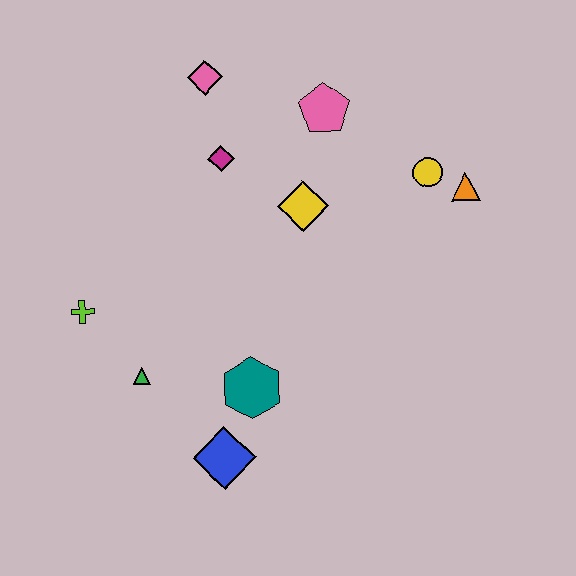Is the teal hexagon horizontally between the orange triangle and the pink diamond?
Yes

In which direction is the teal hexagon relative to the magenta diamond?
The teal hexagon is below the magenta diamond.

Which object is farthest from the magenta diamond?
The blue diamond is farthest from the magenta diamond.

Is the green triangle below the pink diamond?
Yes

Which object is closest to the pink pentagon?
The yellow diamond is closest to the pink pentagon.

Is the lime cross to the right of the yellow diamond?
No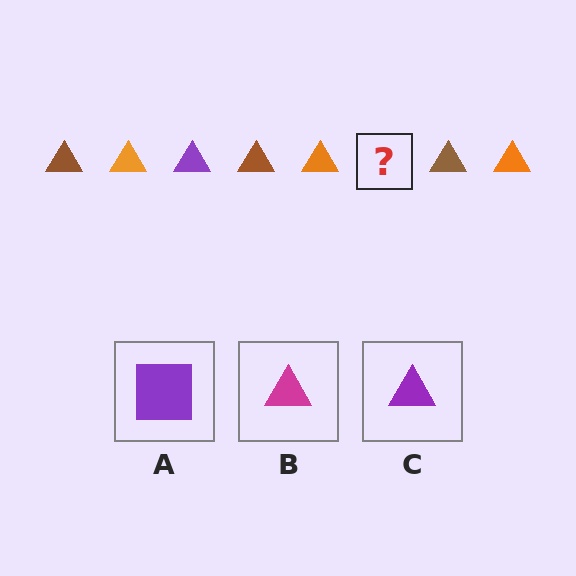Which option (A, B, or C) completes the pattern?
C.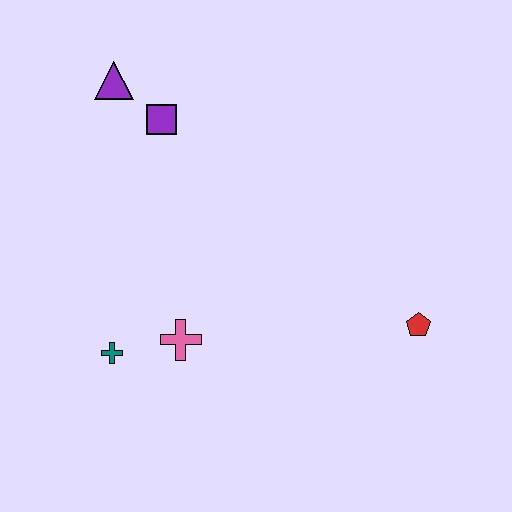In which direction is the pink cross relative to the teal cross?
The pink cross is to the right of the teal cross.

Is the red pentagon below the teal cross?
No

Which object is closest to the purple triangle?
The purple square is closest to the purple triangle.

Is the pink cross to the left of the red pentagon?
Yes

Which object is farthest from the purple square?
The red pentagon is farthest from the purple square.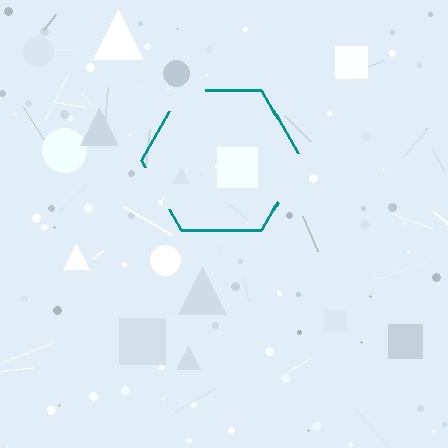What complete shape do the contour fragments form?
The contour fragments form a hexagon.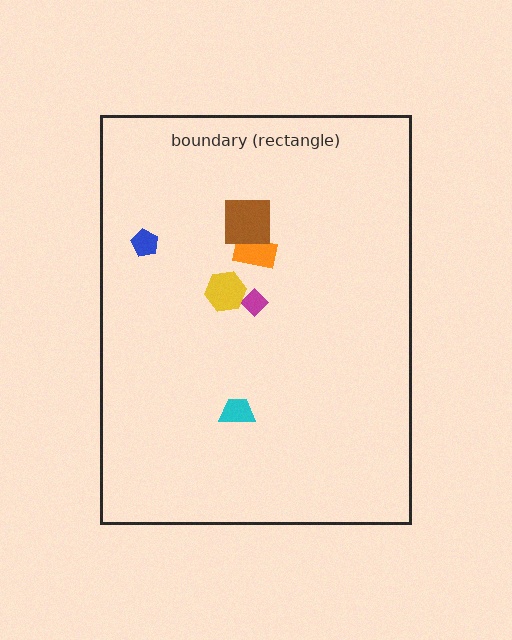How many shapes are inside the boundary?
6 inside, 0 outside.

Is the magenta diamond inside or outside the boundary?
Inside.